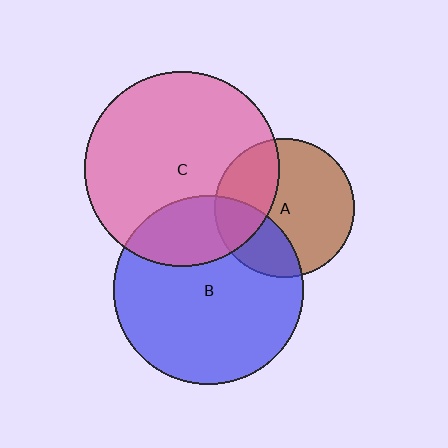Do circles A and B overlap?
Yes.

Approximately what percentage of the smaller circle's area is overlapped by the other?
Approximately 30%.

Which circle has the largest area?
Circle C (pink).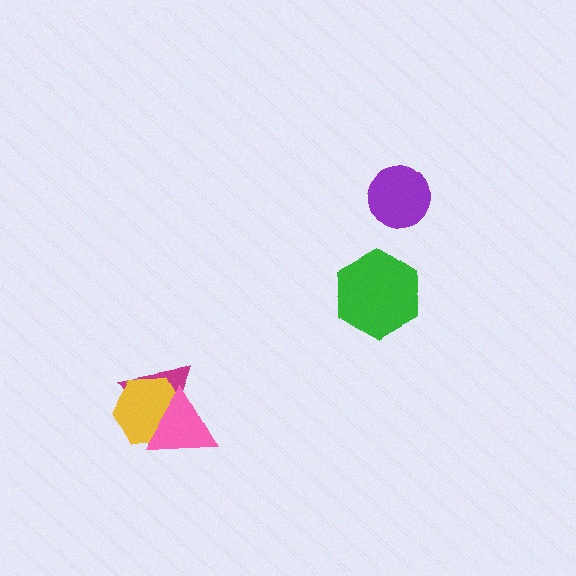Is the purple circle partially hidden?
No, no other shape covers it.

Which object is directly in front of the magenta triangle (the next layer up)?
The yellow hexagon is directly in front of the magenta triangle.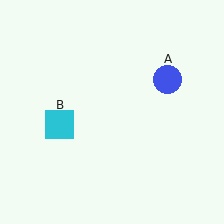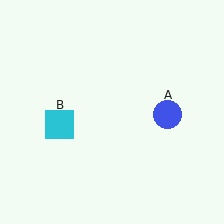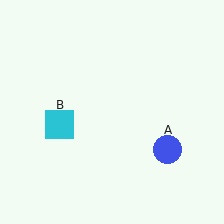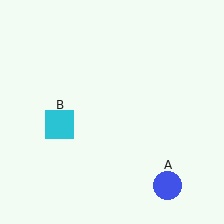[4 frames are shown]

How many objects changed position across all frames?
1 object changed position: blue circle (object A).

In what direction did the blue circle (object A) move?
The blue circle (object A) moved down.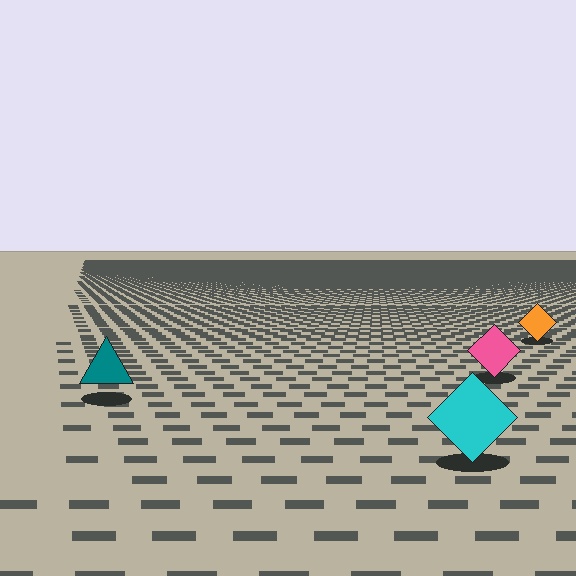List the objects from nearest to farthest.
From nearest to farthest: the cyan diamond, the teal triangle, the pink diamond, the orange diamond.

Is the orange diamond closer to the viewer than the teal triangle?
No. The teal triangle is closer — you can tell from the texture gradient: the ground texture is coarser near it.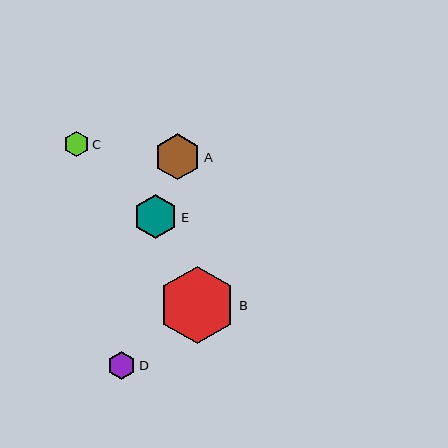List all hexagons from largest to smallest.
From largest to smallest: B, A, E, D, C.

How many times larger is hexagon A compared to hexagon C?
Hexagon A is approximately 1.8 times the size of hexagon C.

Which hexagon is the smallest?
Hexagon C is the smallest with a size of approximately 25 pixels.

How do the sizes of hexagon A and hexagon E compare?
Hexagon A and hexagon E are approximately the same size.